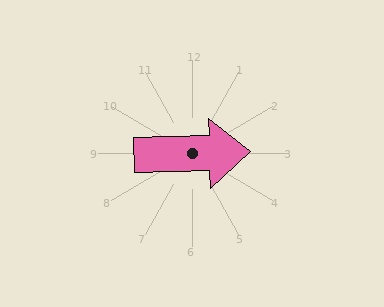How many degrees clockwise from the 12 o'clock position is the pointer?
Approximately 88 degrees.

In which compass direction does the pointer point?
East.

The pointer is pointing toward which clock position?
Roughly 3 o'clock.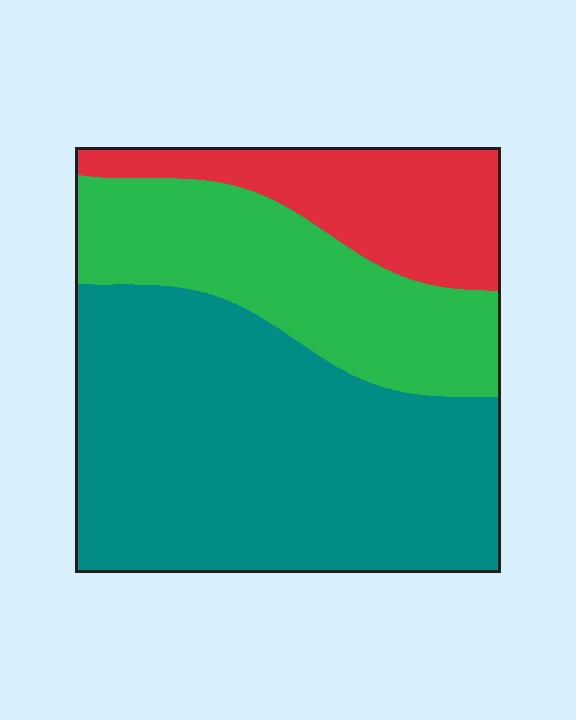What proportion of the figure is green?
Green takes up about one quarter (1/4) of the figure.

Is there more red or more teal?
Teal.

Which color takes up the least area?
Red, at roughly 20%.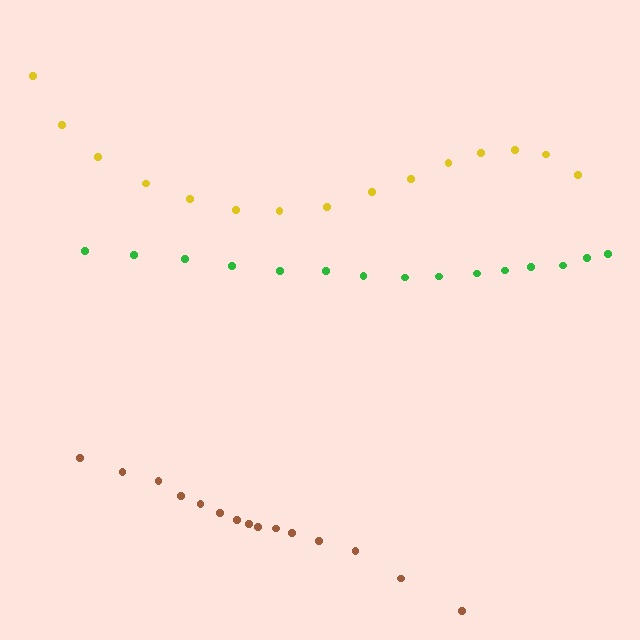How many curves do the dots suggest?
There are 3 distinct paths.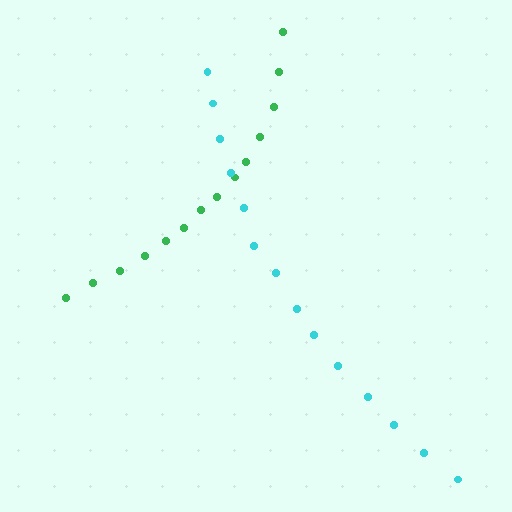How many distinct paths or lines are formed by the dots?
There are 2 distinct paths.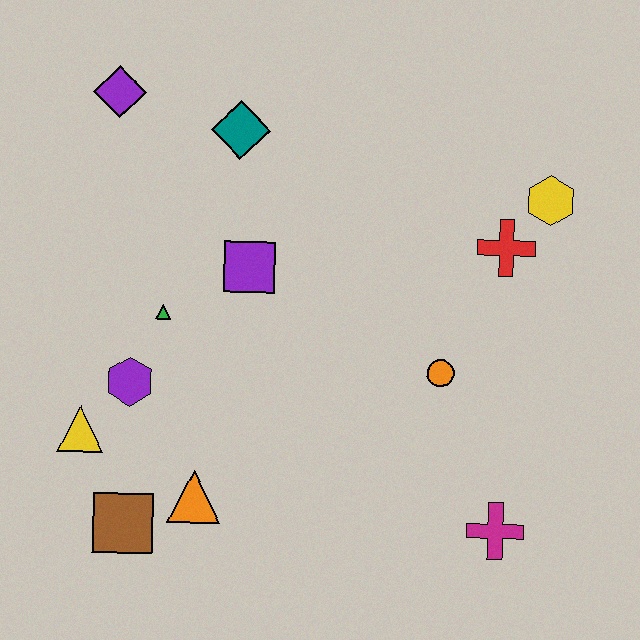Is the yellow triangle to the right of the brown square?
No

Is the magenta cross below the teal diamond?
Yes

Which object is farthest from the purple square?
The magenta cross is farthest from the purple square.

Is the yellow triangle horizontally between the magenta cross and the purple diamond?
No